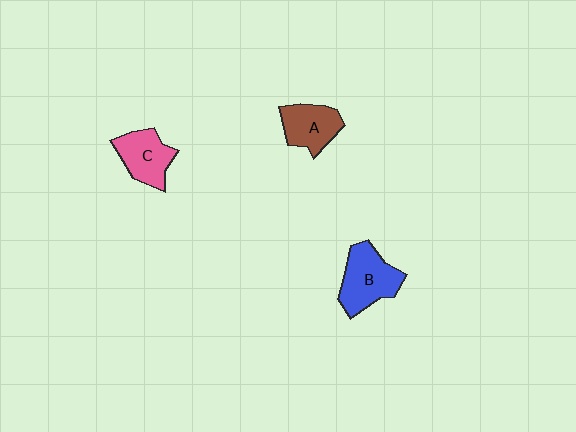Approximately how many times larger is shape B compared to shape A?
Approximately 1.3 times.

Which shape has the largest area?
Shape B (blue).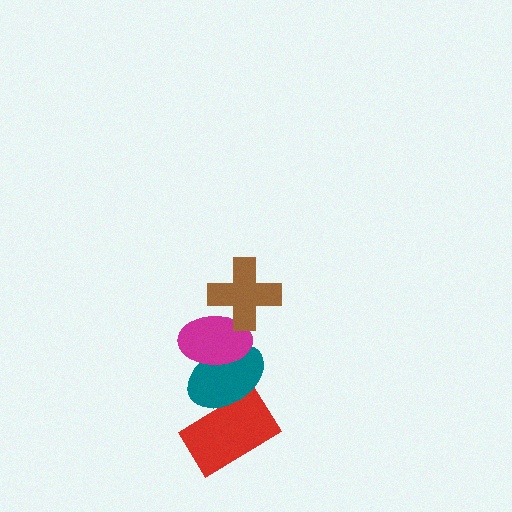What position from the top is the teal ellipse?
The teal ellipse is 3rd from the top.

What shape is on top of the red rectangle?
The teal ellipse is on top of the red rectangle.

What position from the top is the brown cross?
The brown cross is 1st from the top.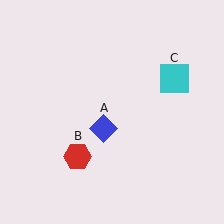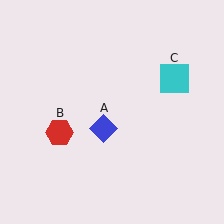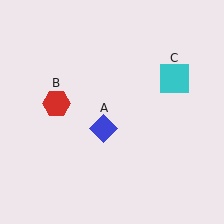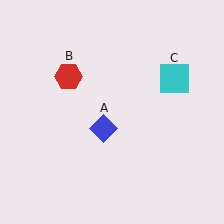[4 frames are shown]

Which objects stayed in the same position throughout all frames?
Blue diamond (object A) and cyan square (object C) remained stationary.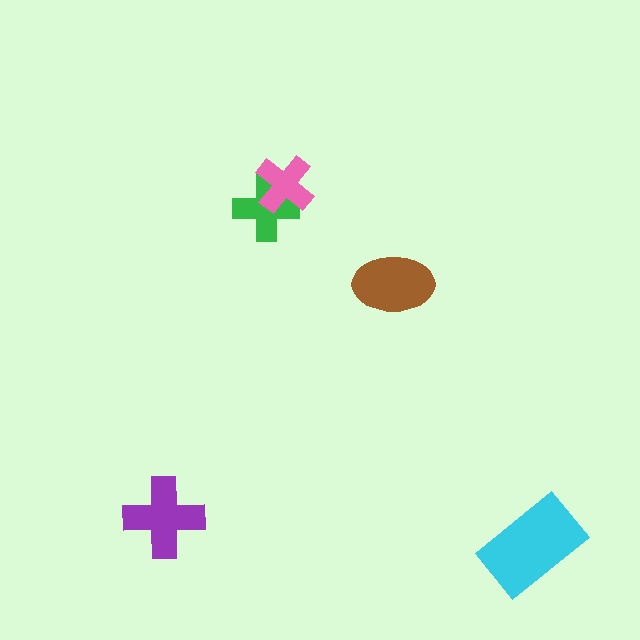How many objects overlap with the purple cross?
0 objects overlap with the purple cross.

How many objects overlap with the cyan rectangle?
0 objects overlap with the cyan rectangle.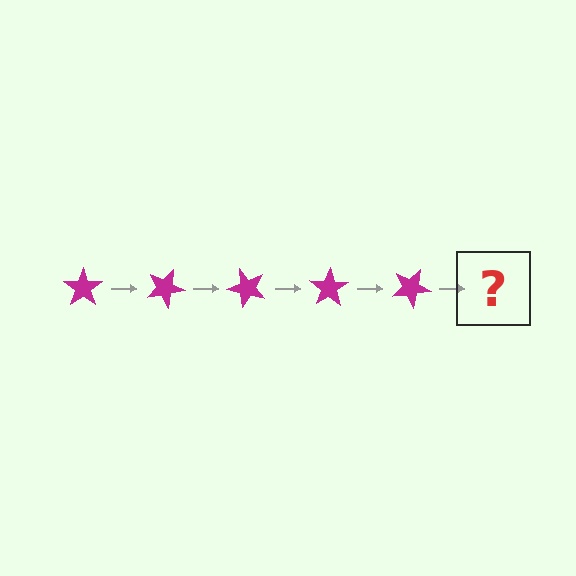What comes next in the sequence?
The next element should be a magenta star rotated 125 degrees.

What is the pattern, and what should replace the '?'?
The pattern is that the star rotates 25 degrees each step. The '?' should be a magenta star rotated 125 degrees.